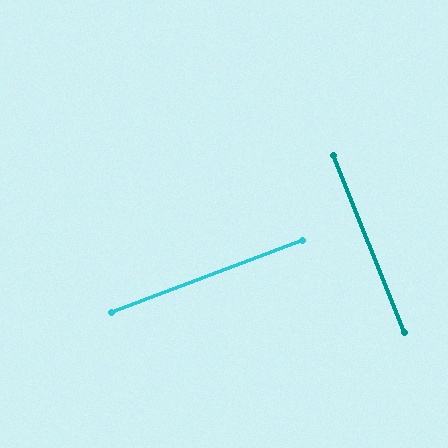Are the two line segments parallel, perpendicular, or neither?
Perpendicular — they meet at approximately 89°.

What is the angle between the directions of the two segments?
Approximately 89 degrees.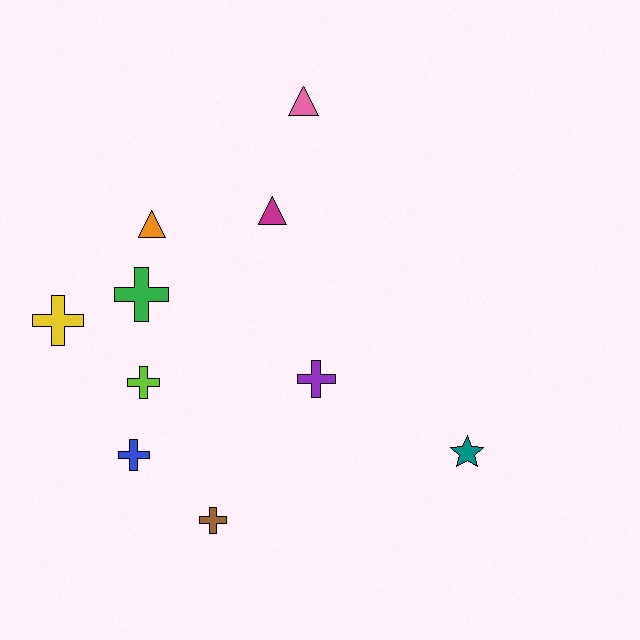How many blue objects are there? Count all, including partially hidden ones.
There is 1 blue object.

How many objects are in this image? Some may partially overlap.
There are 10 objects.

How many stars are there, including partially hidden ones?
There is 1 star.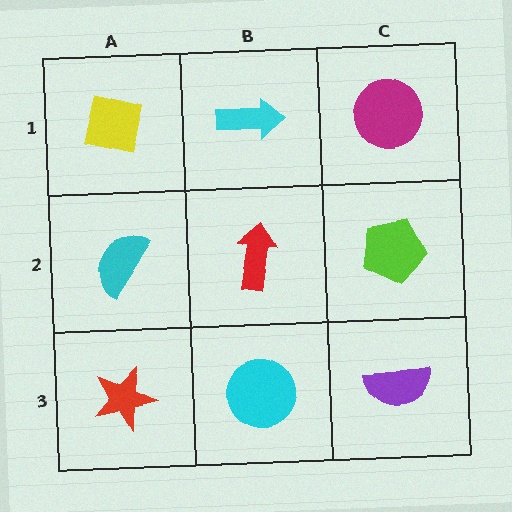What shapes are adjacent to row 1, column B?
A red arrow (row 2, column B), a yellow square (row 1, column A), a magenta circle (row 1, column C).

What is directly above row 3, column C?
A lime pentagon.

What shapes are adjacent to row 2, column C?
A magenta circle (row 1, column C), a purple semicircle (row 3, column C), a red arrow (row 2, column B).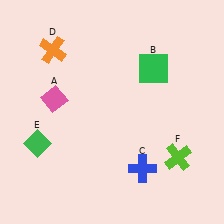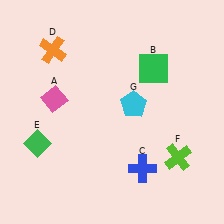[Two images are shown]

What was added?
A cyan pentagon (G) was added in Image 2.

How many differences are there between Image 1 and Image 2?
There is 1 difference between the two images.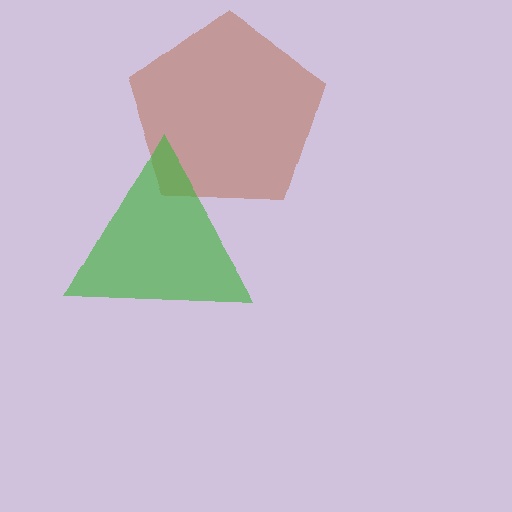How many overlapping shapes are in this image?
There are 2 overlapping shapes in the image.